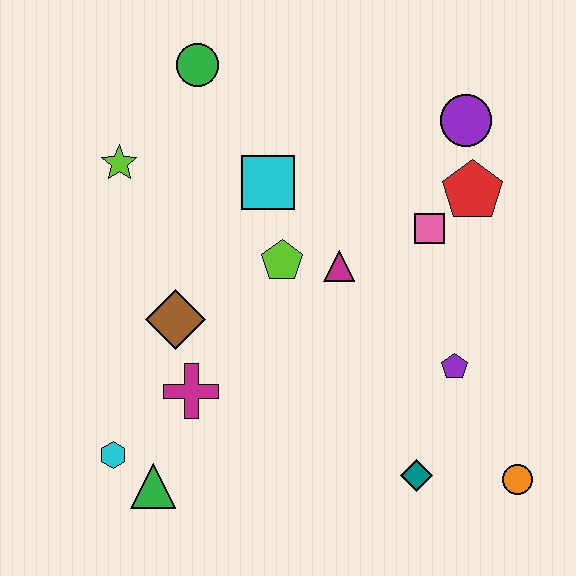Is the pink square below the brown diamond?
No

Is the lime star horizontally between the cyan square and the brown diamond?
No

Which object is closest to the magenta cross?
The brown diamond is closest to the magenta cross.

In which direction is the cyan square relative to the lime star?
The cyan square is to the right of the lime star.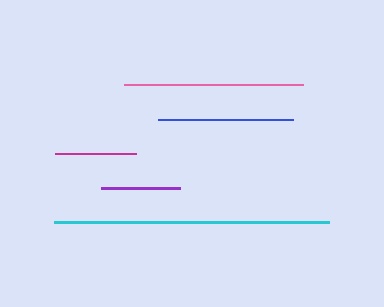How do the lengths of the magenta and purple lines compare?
The magenta and purple lines are approximately the same length.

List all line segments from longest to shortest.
From longest to shortest: cyan, pink, blue, magenta, purple.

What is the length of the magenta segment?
The magenta segment is approximately 81 pixels long.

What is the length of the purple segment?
The purple segment is approximately 79 pixels long.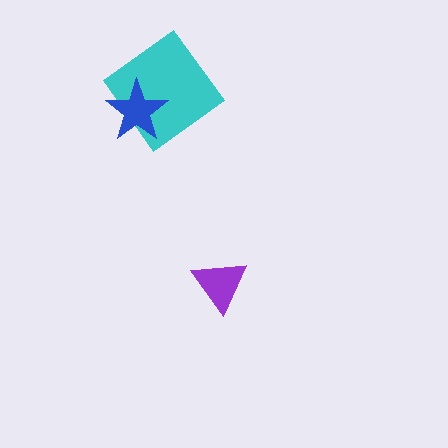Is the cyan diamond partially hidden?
Yes, it is partially covered by another shape.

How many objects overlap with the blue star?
1 object overlaps with the blue star.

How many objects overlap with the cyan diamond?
1 object overlaps with the cyan diamond.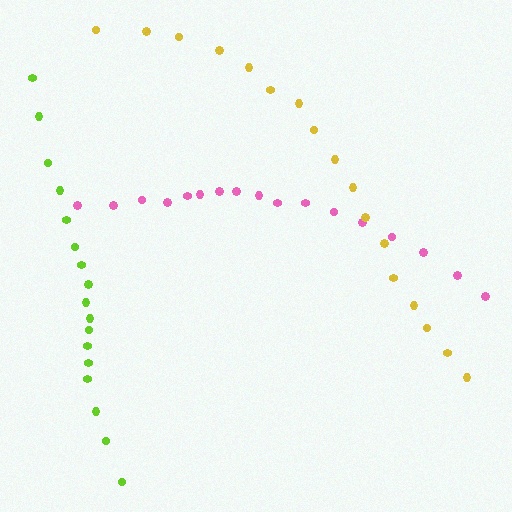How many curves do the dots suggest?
There are 3 distinct paths.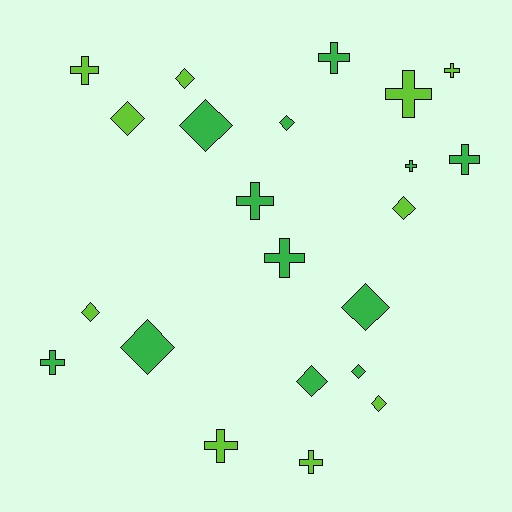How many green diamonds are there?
There are 6 green diamonds.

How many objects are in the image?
There are 22 objects.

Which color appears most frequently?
Green, with 12 objects.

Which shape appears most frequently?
Cross, with 11 objects.